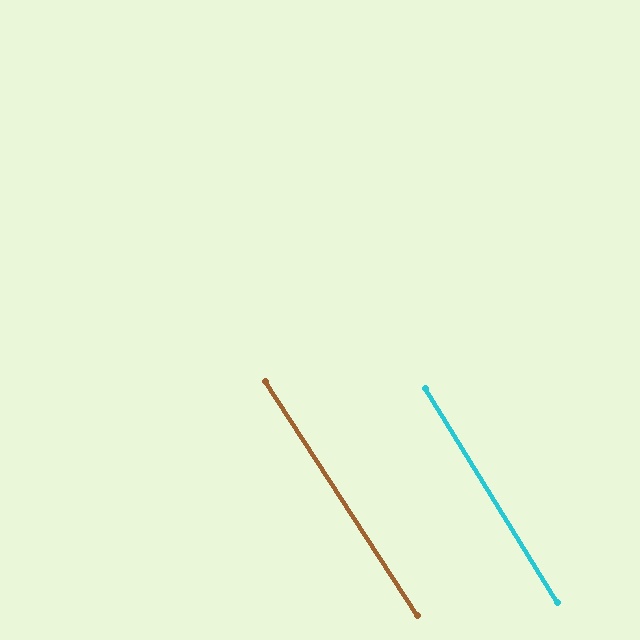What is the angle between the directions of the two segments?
Approximately 1 degree.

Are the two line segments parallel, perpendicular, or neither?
Parallel — their directions differ by only 1.4°.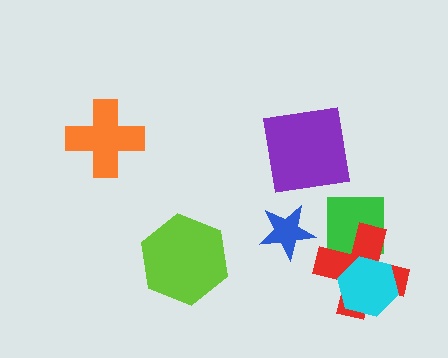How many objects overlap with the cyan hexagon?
1 object overlaps with the cyan hexagon.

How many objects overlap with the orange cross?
0 objects overlap with the orange cross.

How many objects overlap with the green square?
1 object overlaps with the green square.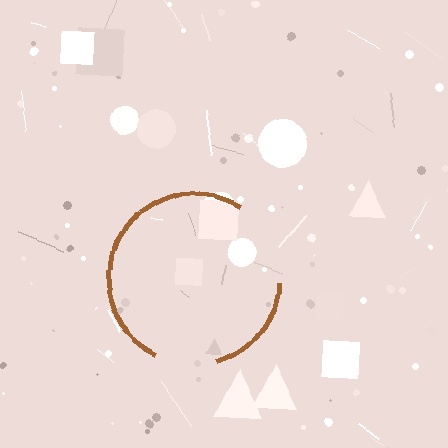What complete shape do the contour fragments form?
The contour fragments form a circle.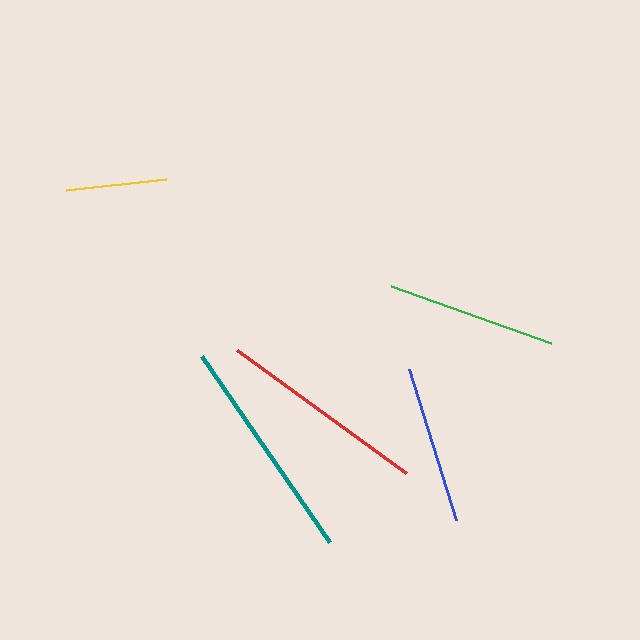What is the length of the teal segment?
The teal segment is approximately 225 pixels long.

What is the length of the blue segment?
The blue segment is approximately 158 pixels long.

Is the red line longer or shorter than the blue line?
The red line is longer than the blue line.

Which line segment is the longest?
The teal line is the longest at approximately 225 pixels.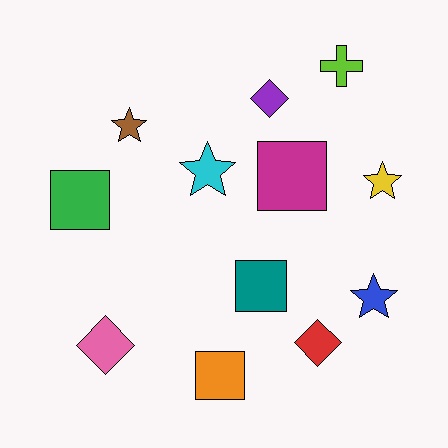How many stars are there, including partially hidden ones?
There are 4 stars.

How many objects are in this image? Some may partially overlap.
There are 12 objects.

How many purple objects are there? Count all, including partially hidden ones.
There is 1 purple object.